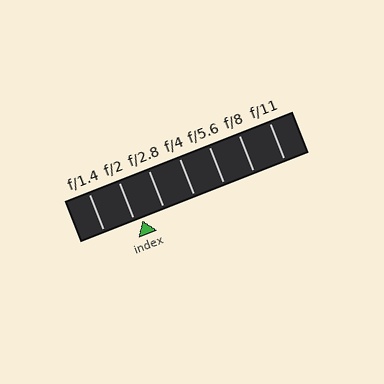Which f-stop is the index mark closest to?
The index mark is closest to f/2.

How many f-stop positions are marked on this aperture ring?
There are 7 f-stop positions marked.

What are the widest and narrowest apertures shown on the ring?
The widest aperture shown is f/1.4 and the narrowest is f/11.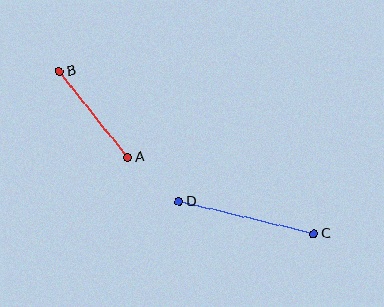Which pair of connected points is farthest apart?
Points C and D are farthest apart.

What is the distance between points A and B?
The distance is approximately 110 pixels.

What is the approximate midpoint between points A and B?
The midpoint is at approximately (94, 114) pixels.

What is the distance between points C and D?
The distance is approximately 139 pixels.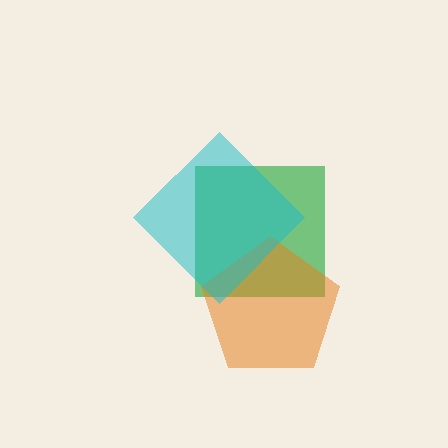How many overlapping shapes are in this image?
There are 3 overlapping shapes in the image.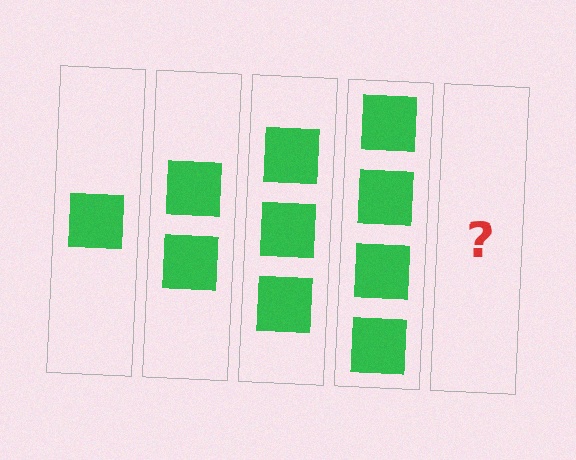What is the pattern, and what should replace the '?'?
The pattern is that each step adds one more square. The '?' should be 5 squares.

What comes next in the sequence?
The next element should be 5 squares.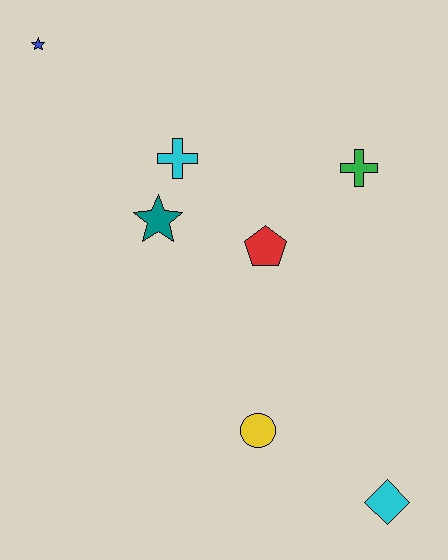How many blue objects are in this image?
There is 1 blue object.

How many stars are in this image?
There are 2 stars.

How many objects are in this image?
There are 7 objects.